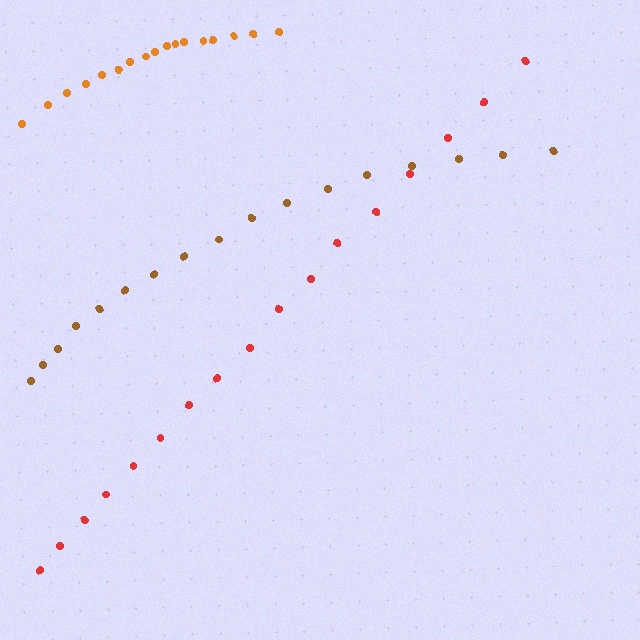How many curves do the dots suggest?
There are 3 distinct paths.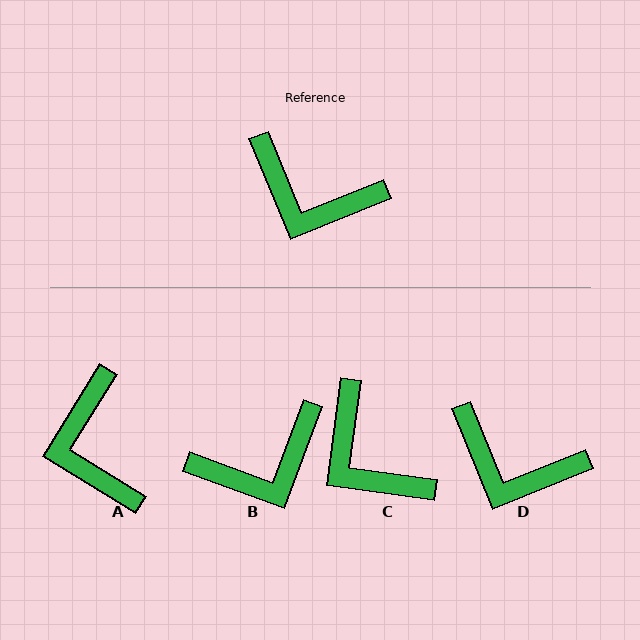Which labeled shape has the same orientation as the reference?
D.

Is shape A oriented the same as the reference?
No, it is off by about 54 degrees.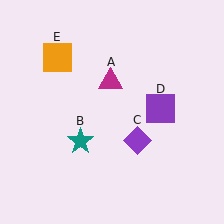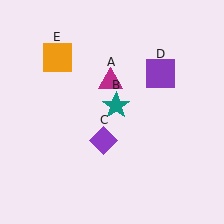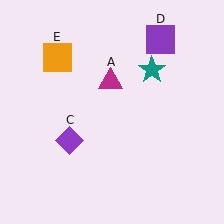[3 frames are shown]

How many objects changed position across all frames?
3 objects changed position: teal star (object B), purple diamond (object C), purple square (object D).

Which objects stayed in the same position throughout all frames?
Magenta triangle (object A) and orange square (object E) remained stationary.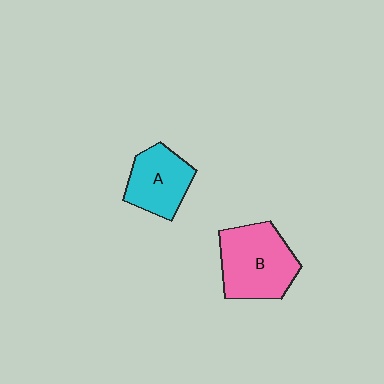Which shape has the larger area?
Shape B (pink).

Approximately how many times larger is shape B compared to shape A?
Approximately 1.4 times.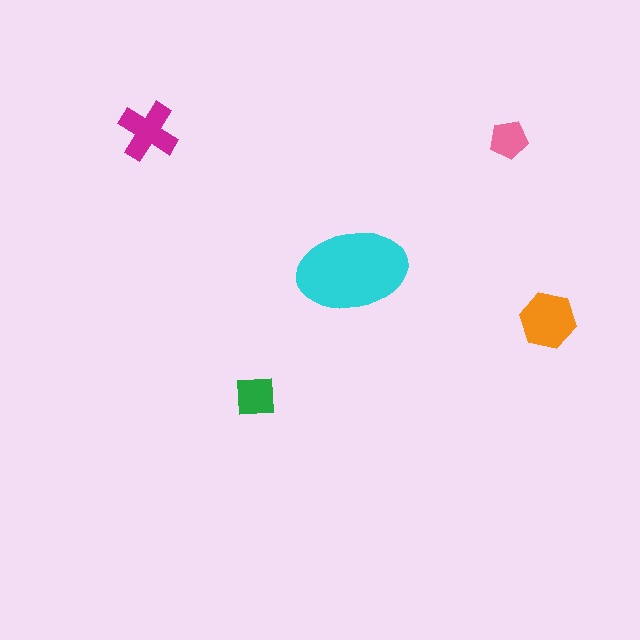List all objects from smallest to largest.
The pink pentagon, the green square, the magenta cross, the orange hexagon, the cyan ellipse.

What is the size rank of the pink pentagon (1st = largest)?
5th.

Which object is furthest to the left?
The magenta cross is leftmost.